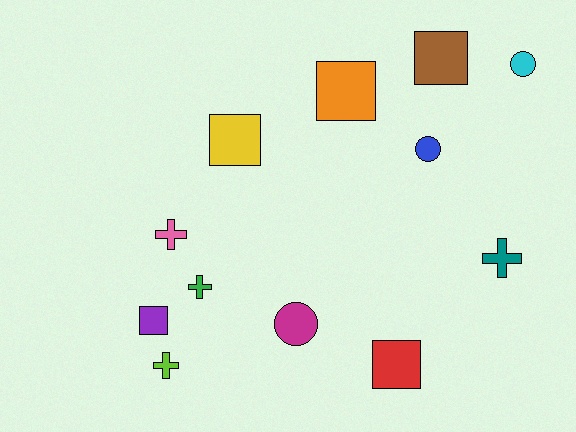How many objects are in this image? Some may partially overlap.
There are 12 objects.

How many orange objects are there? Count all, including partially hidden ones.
There is 1 orange object.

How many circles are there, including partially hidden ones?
There are 3 circles.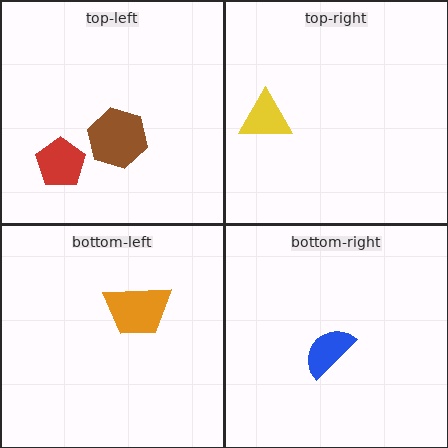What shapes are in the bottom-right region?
The blue semicircle.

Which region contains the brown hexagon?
The top-left region.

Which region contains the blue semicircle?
The bottom-right region.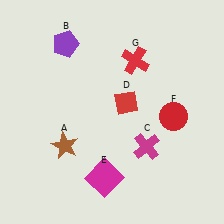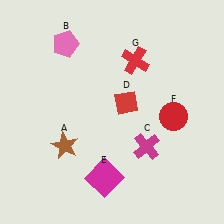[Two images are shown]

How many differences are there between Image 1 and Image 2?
There is 1 difference between the two images.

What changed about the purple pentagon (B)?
In Image 1, B is purple. In Image 2, it changed to pink.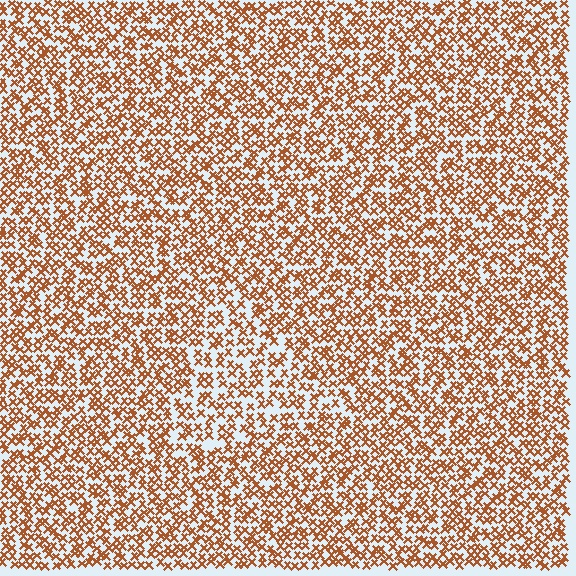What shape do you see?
I see a triangle.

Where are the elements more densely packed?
The elements are more densely packed outside the triangle boundary.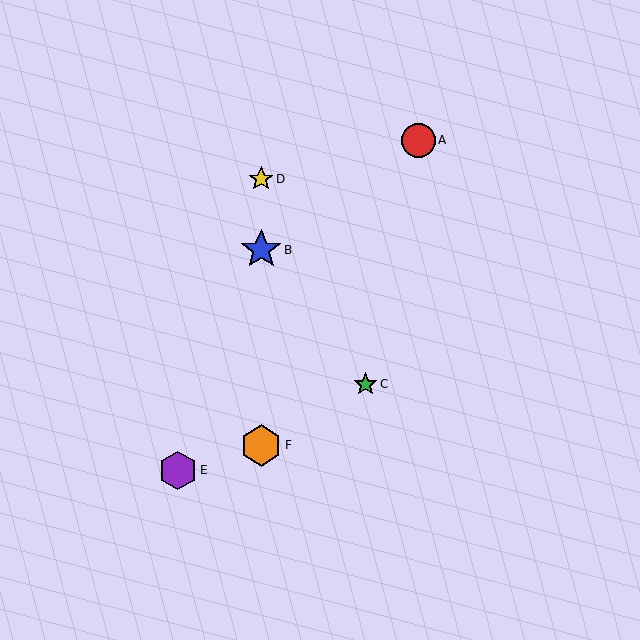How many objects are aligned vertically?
3 objects (B, D, F) are aligned vertically.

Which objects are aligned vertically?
Objects B, D, F are aligned vertically.